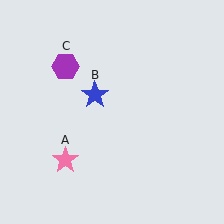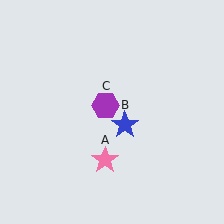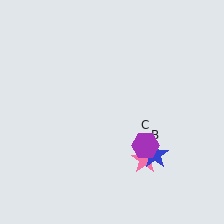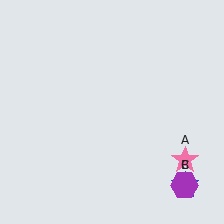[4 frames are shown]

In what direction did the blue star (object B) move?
The blue star (object B) moved down and to the right.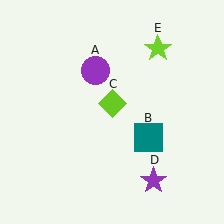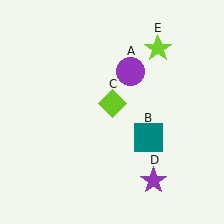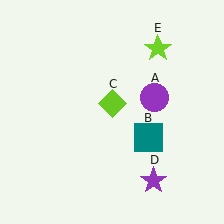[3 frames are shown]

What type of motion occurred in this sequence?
The purple circle (object A) rotated clockwise around the center of the scene.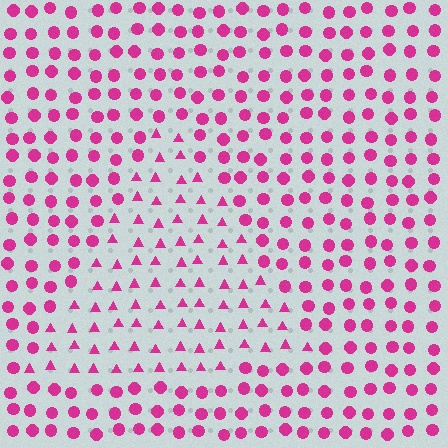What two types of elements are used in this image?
The image uses triangles inside the triangle region and circles outside it.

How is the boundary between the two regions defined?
The boundary is defined by a change in element shape: triangles inside vs. circles outside. All elements share the same color and spacing.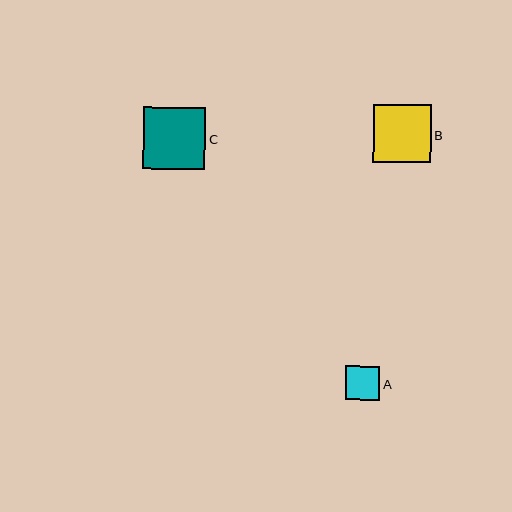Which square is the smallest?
Square A is the smallest with a size of approximately 34 pixels.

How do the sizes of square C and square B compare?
Square C and square B are approximately the same size.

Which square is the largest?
Square C is the largest with a size of approximately 62 pixels.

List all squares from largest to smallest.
From largest to smallest: C, B, A.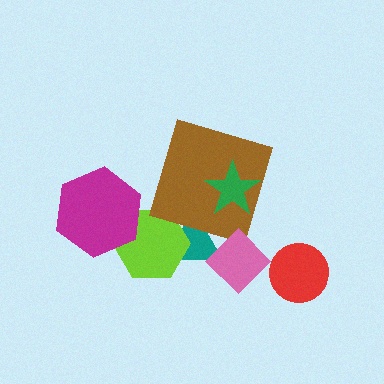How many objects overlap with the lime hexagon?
2 objects overlap with the lime hexagon.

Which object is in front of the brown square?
The green star is in front of the brown square.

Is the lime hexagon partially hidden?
Yes, it is partially covered by another shape.